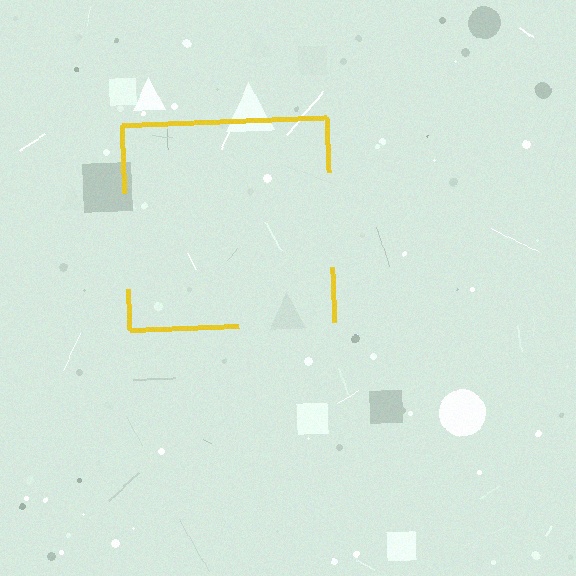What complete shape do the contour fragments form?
The contour fragments form a square.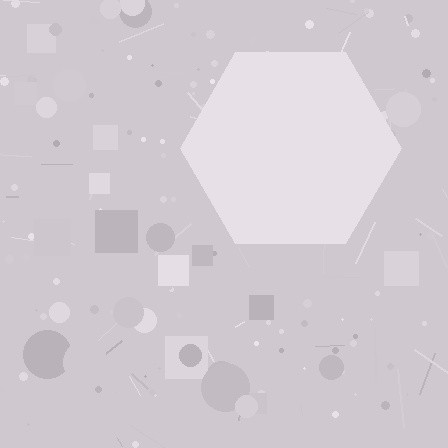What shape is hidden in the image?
A hexagon is hidden in the image.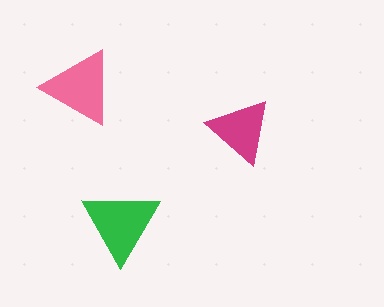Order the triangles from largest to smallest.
the green one, the pink one, the magenta one.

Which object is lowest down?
The green triangle is bottommost.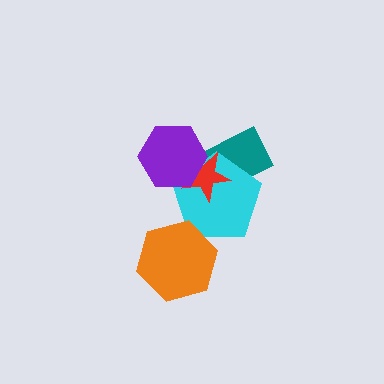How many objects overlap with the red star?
3 objects overlap with the red star.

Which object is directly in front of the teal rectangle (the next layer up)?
The cyan pentagon is directly in front of the teal rectangle.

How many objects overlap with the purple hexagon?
3 objects overlap with the purple hexagon.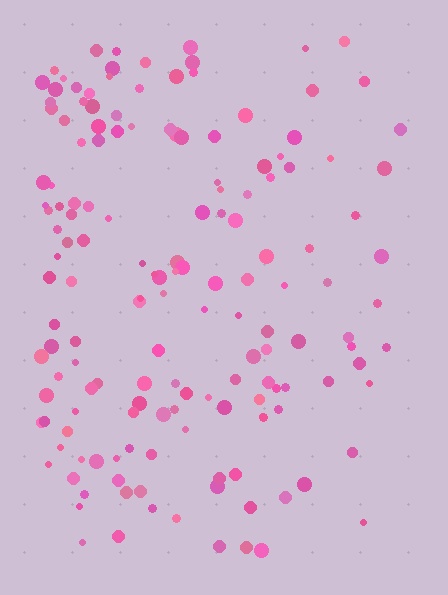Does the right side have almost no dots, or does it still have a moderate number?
Still a moderate number, just noticeably fewer than the left.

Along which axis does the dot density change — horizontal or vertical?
Horizontal.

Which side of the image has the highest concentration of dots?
The left.